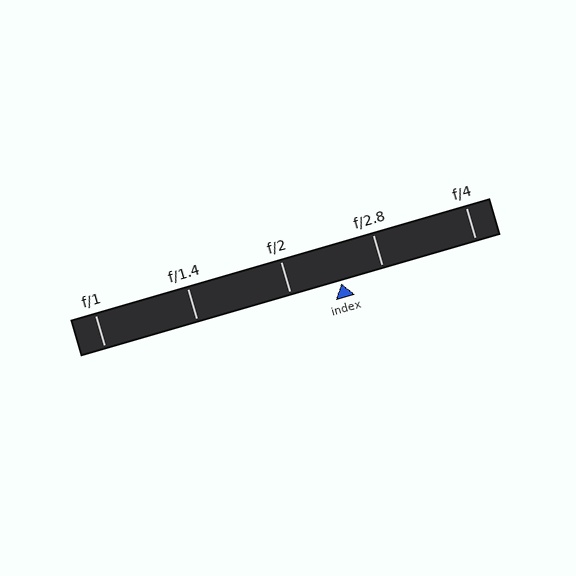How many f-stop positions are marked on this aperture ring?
There are 5 f-stop positions marked.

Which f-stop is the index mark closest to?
The index mark is closest to f/2.8.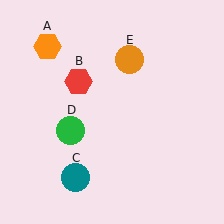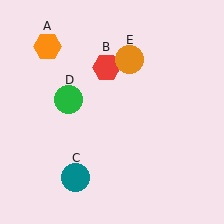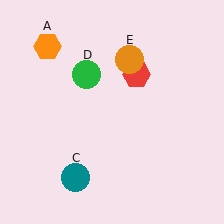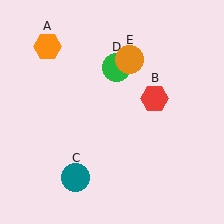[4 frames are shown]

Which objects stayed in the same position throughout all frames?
Orange hexagon (object A) and teal circle (object C) and orange circle (object E) remained stationary.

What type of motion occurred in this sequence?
The red hexagon (object B), green circle (object D) rotated clockwise around the center of the scene.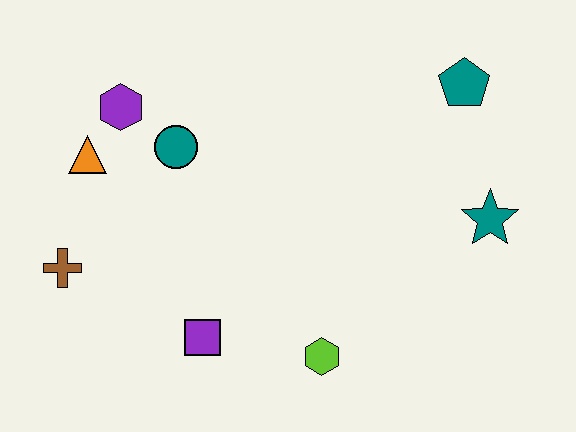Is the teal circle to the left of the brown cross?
No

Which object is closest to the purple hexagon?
The orange triangle is closest to the purple hexagon.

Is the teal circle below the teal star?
No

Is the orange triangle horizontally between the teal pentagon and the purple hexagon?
No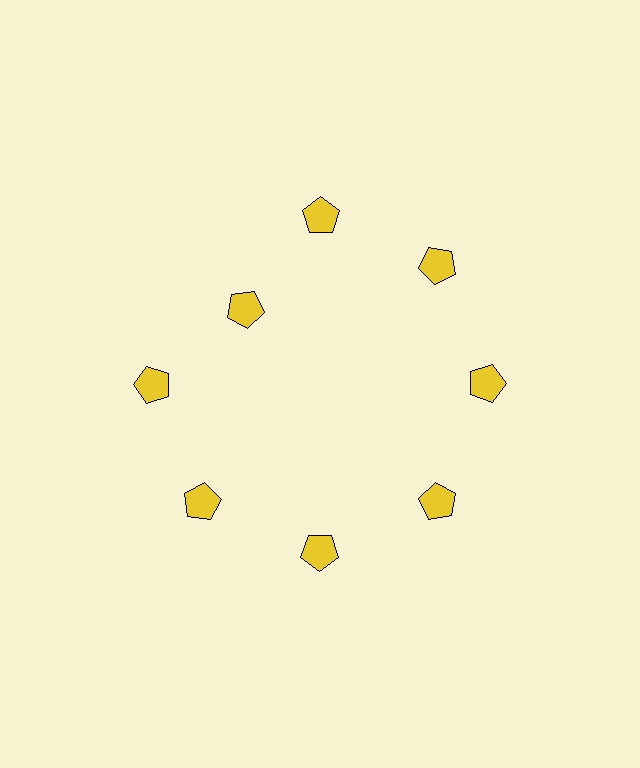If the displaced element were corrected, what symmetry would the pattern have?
It would have 8-fold rotational symmetry — the pattern would map onto itself every 45 degrees.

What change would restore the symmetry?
The symmetry would be restored by moving it outward, back onto the ring so that all 8 pentagons sit at equal angles and equal distance from the center.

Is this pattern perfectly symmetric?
No. The 8 yellow pentagons are arranged in a ring, but one element near the 10 o'clock position is pulled inward toward the center, breaking the 8-fold rotational symmetry.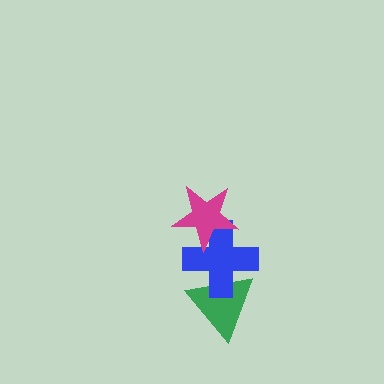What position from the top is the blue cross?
The blue cross is 2nd from the top.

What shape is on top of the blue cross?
The magenta star is on top of the blue cross.